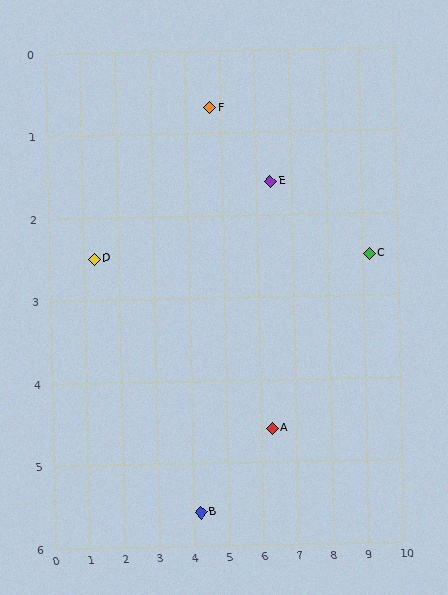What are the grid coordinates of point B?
Point B is at approximately (4.2, 5.6).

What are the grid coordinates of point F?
Point F is at approximately (4.7, 0.7).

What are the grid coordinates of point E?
Point E is at approximately (6.4, 1.6).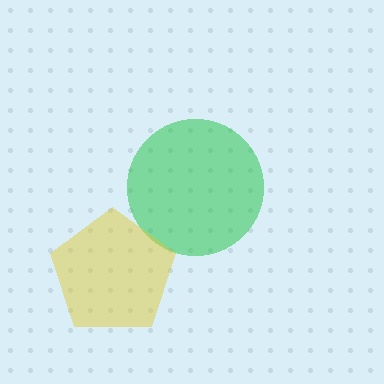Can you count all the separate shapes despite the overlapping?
Yes, there are 2 separate shapes.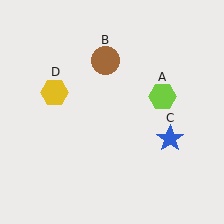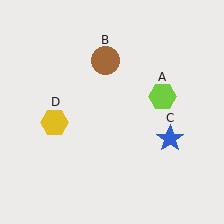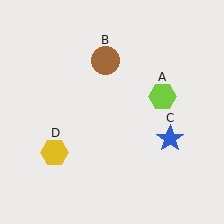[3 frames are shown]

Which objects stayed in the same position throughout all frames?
Lime hexagon (object A) and brown circle (object B) and blue star (object C) remained stationary.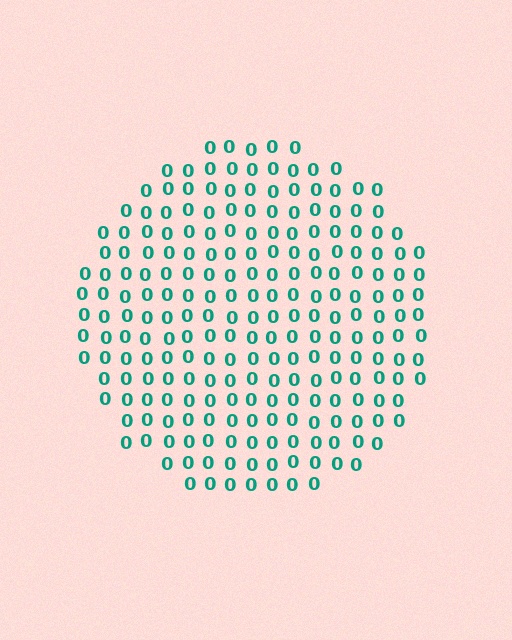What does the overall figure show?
The overall figure shows a circle.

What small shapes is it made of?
It is made of small digit 0's.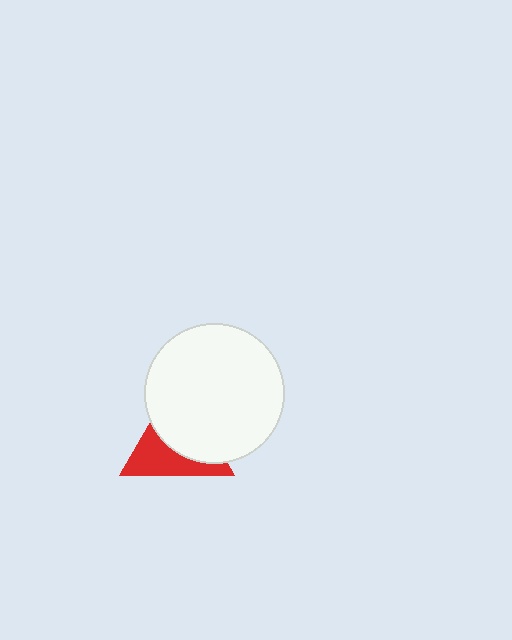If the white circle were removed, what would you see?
You would see the complete red triangle.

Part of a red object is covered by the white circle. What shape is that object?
It is a triangle.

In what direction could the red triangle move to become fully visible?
The red triangle could move toward the lower-left. That would shift it out from behind the white circle entirely.